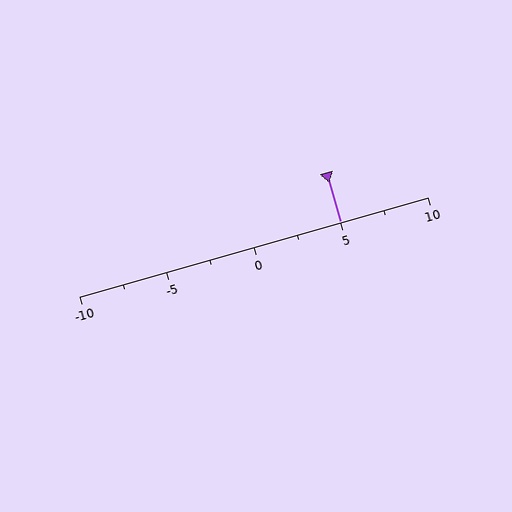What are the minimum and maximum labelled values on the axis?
The axis runs from -10 to 10.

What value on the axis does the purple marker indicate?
The marker indicates approximately 5.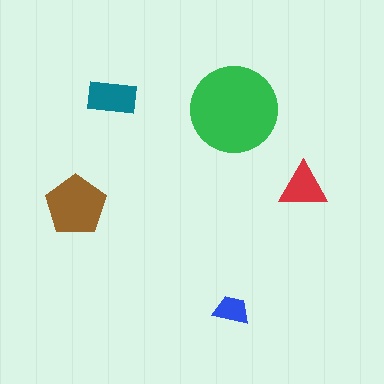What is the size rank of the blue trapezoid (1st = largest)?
5th.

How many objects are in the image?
There are 5 objects in the image.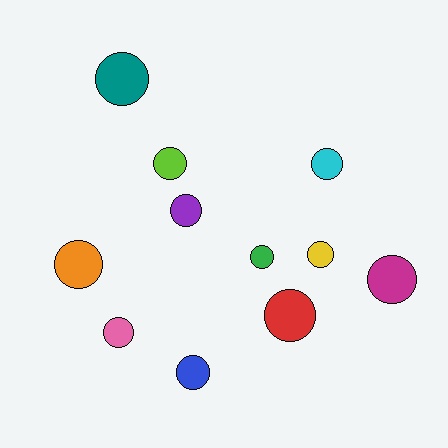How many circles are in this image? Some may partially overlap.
There are 11 circles.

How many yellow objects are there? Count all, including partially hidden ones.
There is 1 yellow object.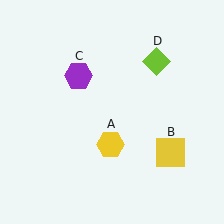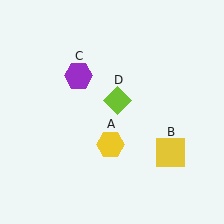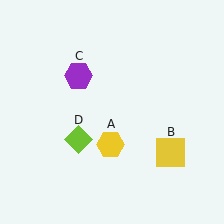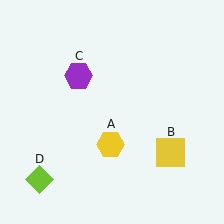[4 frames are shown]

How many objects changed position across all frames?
1 object changed position: lime diamond (object D).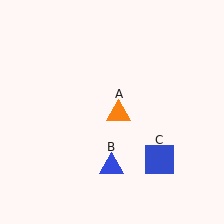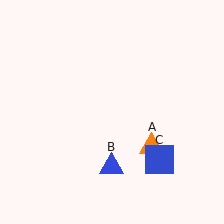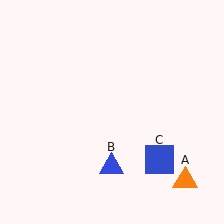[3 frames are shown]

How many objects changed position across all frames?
1 object changed position: orange triangle (object A).